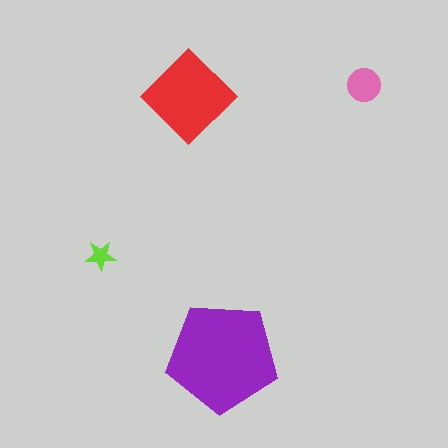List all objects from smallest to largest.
The lime star, the pink circle, the red diamond, the purple pentagon.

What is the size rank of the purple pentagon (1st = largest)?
1st.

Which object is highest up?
The pink circle is topmost.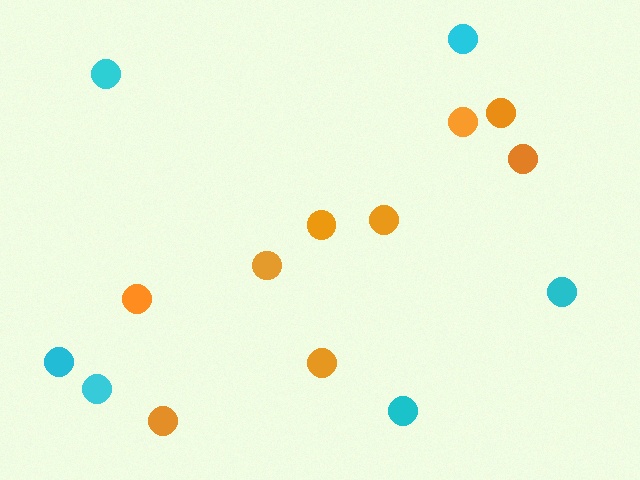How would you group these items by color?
There are 2 groups: one group of cyan circles (6) and one group of orange circles (9).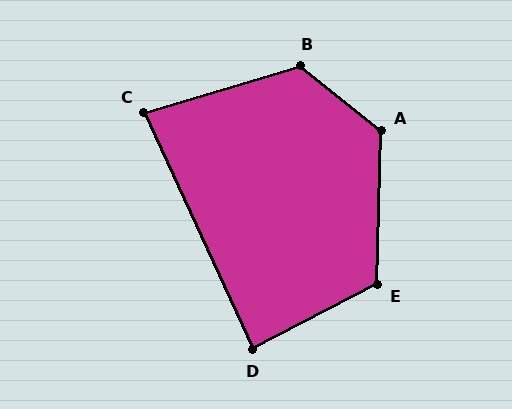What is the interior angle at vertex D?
Approximately 87 degrees (approximately right).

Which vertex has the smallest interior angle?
C, at approximately 82 degrees.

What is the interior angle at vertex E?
Approximately 119 degrees (obtuse).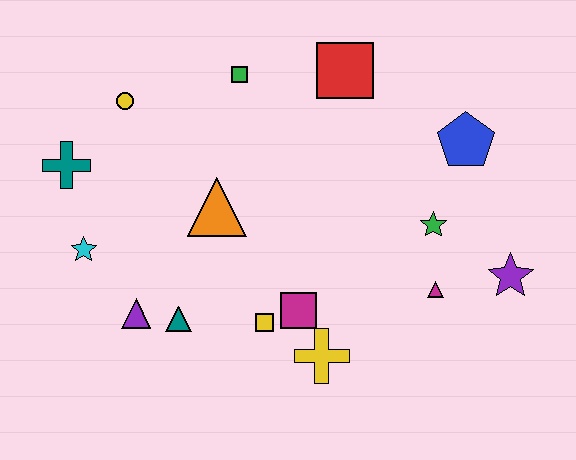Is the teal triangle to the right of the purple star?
No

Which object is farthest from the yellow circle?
The purple star is farthest from the yellow circle.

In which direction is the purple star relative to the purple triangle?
The purple star is to the right of the purple triangle.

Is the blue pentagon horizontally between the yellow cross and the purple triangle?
No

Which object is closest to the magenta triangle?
The green star is closest to the magenta triangle.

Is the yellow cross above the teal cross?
No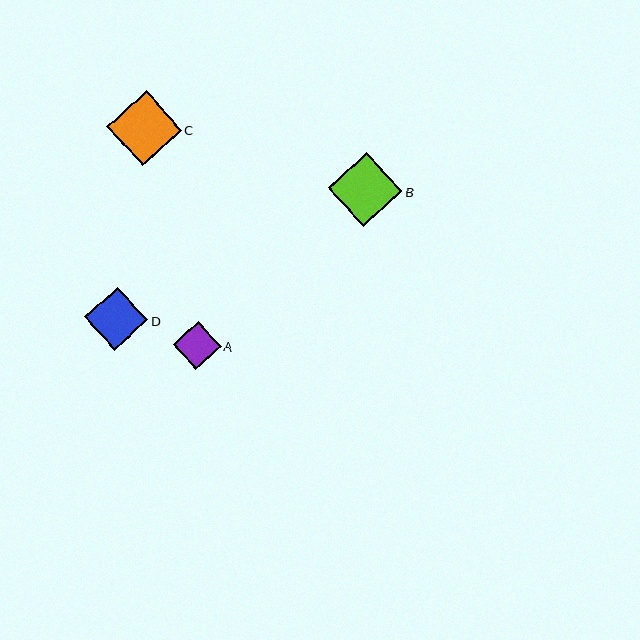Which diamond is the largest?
Diamond C is the largest with a size of approximately 75 pixels.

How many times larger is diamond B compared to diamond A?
Diamond B is approximately 1.5 times the size of diamond A.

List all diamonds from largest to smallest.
From largest to smallest: C, B, D, A.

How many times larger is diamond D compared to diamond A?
Diamond D is approximately 1.3 times the size of diamond A.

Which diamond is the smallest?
Diamond A is the smallest with a size of approximately 48 pixels.